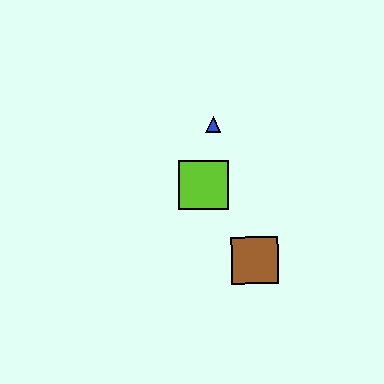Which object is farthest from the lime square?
The brown square is farthest from the lime square.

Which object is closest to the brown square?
The lime square is closest to the brown square.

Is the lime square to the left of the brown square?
Yes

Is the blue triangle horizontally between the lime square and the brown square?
Yes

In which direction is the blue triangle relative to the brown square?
The blue triangle is above the brown square.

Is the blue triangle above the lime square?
Yes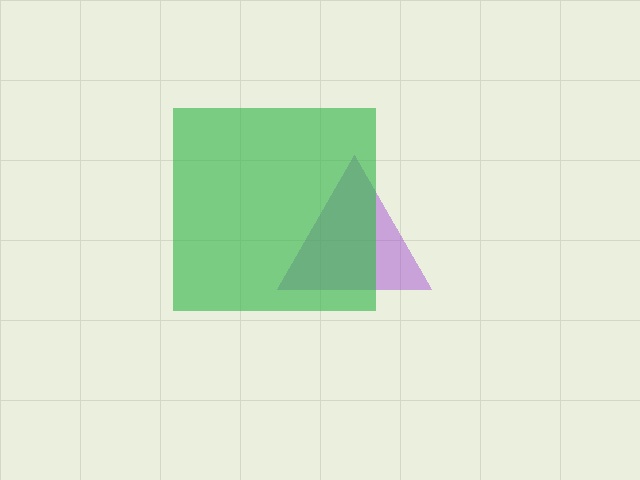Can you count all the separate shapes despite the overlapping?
Yes, there are 2 separate shapes.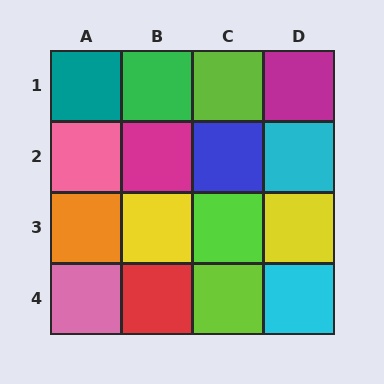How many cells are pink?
2 cells are pink.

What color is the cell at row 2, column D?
Cyan.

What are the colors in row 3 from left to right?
Orange, yellow, lime, yellow.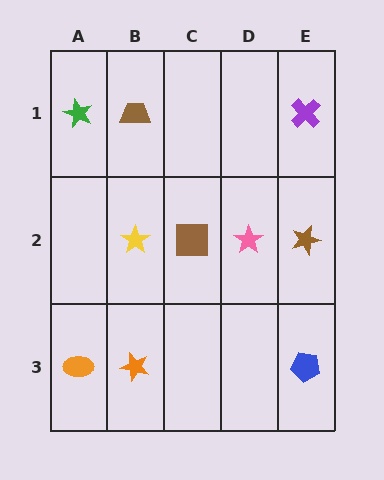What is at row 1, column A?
A green star.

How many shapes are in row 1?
3 shapes.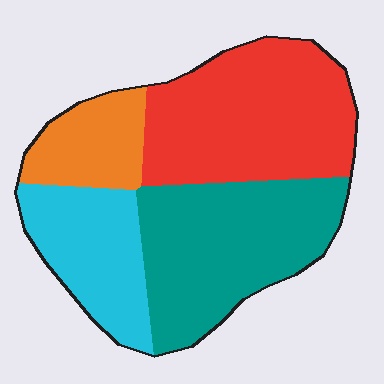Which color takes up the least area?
Orange, at roughly 15%.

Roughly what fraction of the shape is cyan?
Cyan takes up about one fifth (1/5) of the shape.